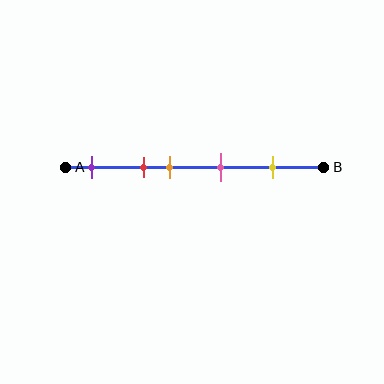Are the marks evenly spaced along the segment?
No, the marks are not evenly spaced.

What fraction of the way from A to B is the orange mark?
The orange mark is approximately 40% (0.4) of the way from A to B.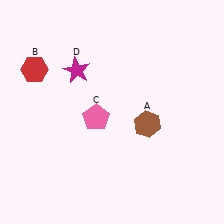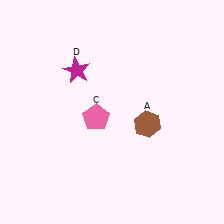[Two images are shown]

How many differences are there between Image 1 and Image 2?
There is 1 difference between the two images.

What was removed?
The red hexagon (B) was removed in Image 2.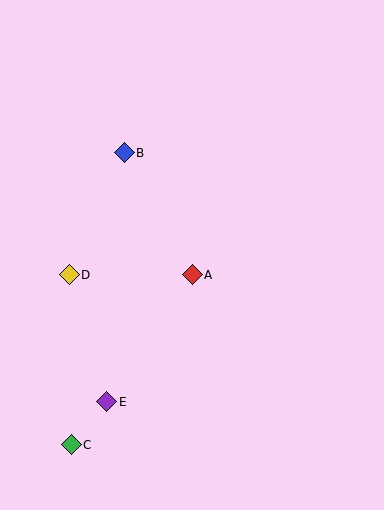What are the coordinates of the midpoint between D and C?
The midpoint between D and C is at (70, 360).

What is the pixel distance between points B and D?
The distance between B and D is 134 pixels.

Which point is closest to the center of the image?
Point A at (192, 275) is closest to the center.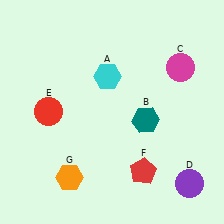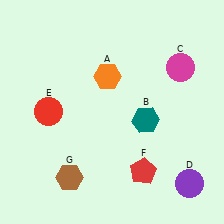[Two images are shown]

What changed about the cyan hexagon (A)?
In Image 1, A is cyan. In Image 2, it changed to orange.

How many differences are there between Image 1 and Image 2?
There are 2 differences between the two images.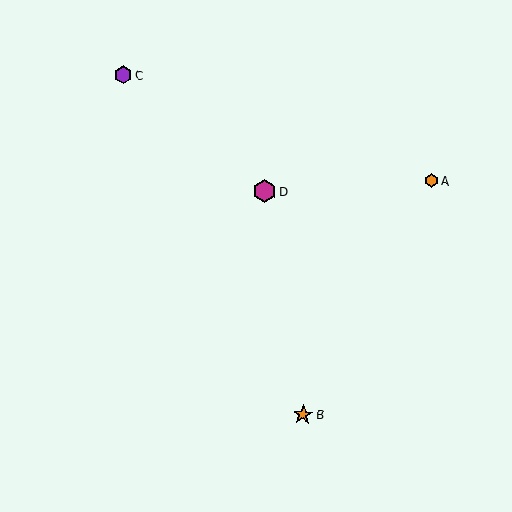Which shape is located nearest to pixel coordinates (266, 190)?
The magenta hexagon (labeled D) at (265, 191) is nearest to that location.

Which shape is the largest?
The magenta hexagon (labeled D) is the largest.